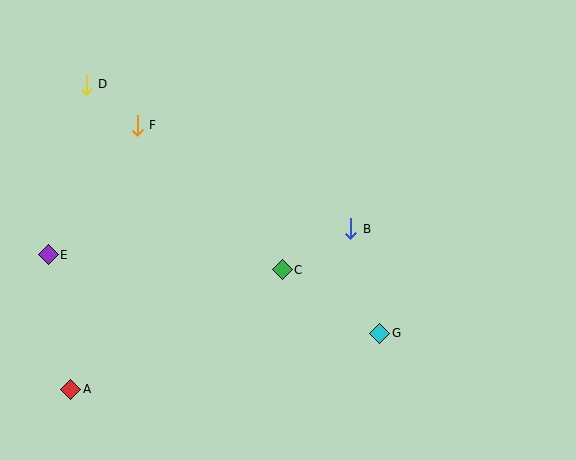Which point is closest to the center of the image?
Point C at (282, 270) is closest to the center.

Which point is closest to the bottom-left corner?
Point A is closest to the bottom-left corner.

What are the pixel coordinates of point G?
Point G is at (380, 333).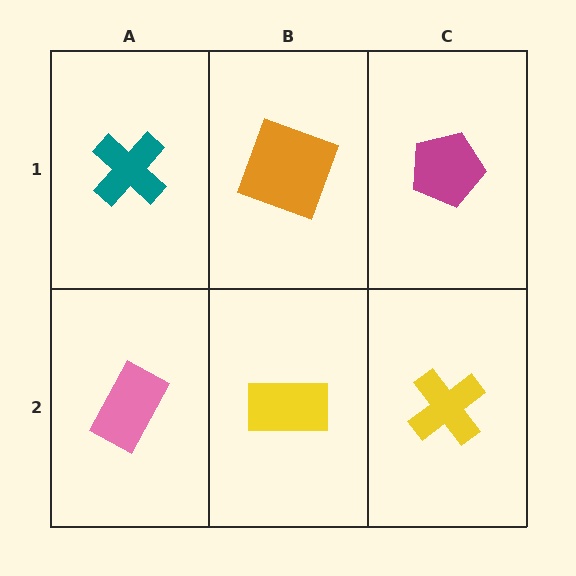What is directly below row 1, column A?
A pink rectangle.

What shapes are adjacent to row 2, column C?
A magenta pentagon (row 1, column C), a yellow rectangle (row 2, column B).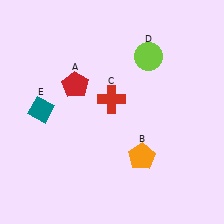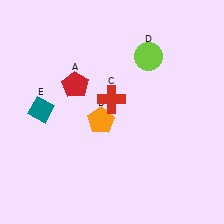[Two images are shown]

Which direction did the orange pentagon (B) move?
The orange pentagon (B) moved left.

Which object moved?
The orange pentagon (B) moved left.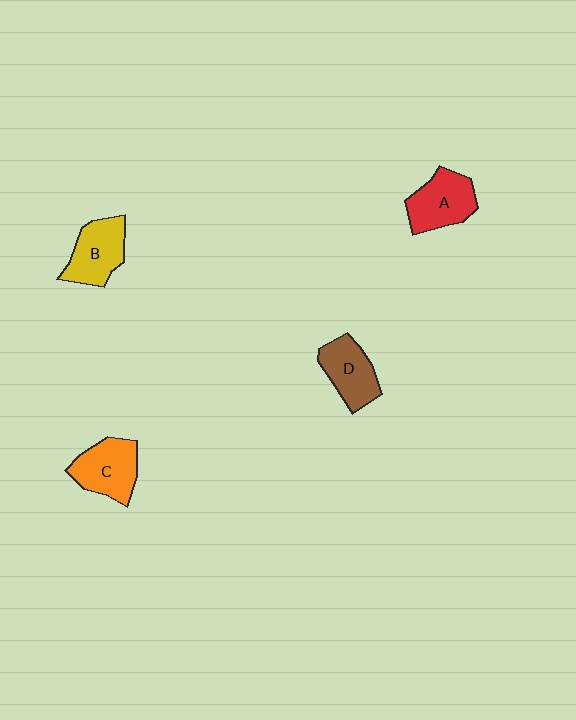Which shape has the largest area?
Shape C (orange).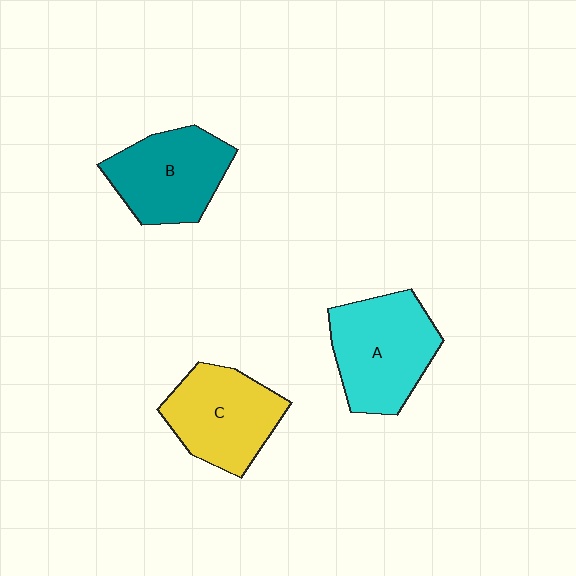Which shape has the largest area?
Shape A (cyan).